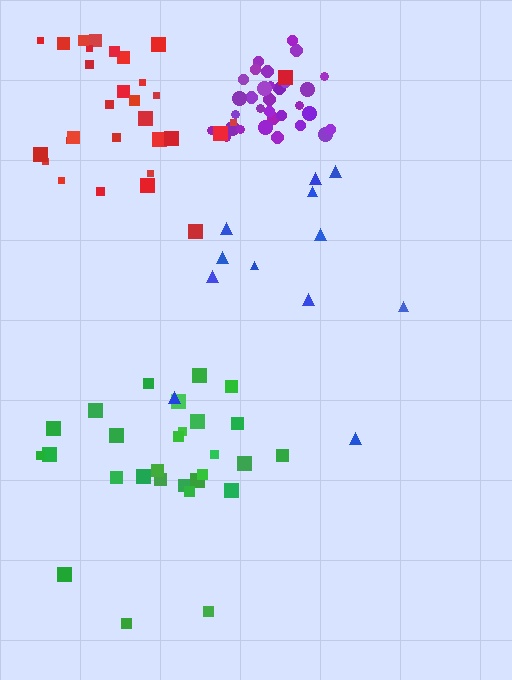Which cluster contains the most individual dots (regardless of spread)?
Purple (31).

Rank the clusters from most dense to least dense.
purple, red, green, blue.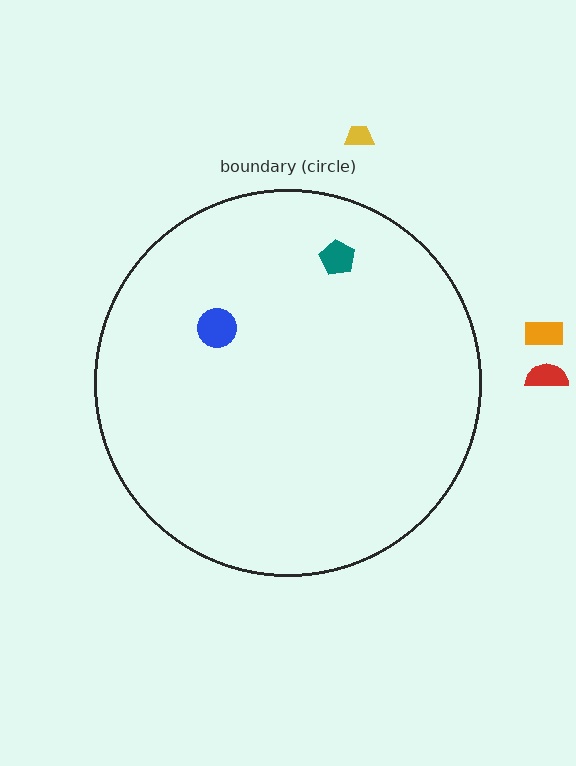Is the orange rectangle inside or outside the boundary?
Outside.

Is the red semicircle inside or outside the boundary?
Outside.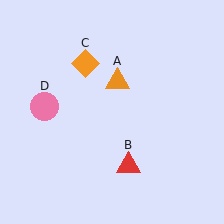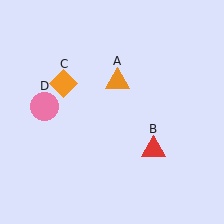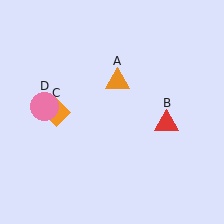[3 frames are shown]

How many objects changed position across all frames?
2 objects changed position: red triangle (object B), orange diamond (object C).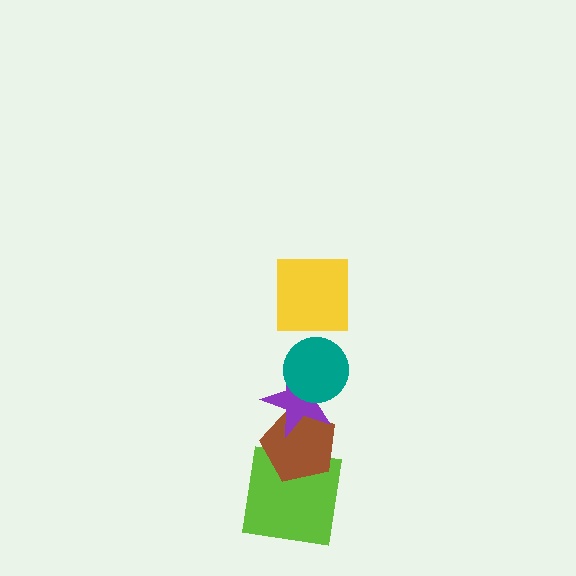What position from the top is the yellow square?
The yellow square is 1st from the top.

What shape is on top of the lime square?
The brown pentagon is on top of the lime square.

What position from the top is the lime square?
The lime square is 5th from the top.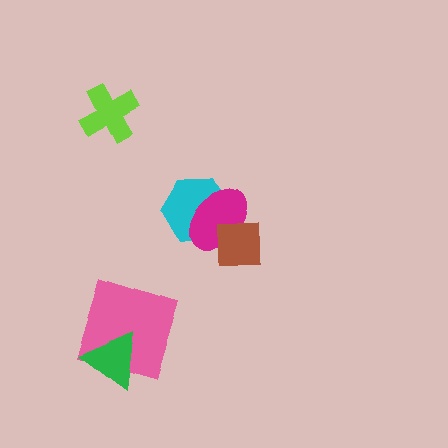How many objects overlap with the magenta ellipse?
2 objects overlap with the magenta ellipse.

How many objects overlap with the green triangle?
1 object overlaps with the green triangle.